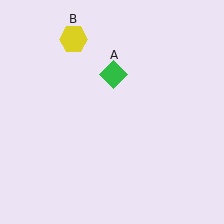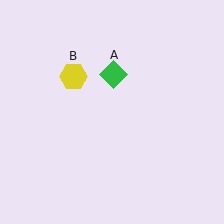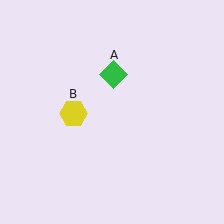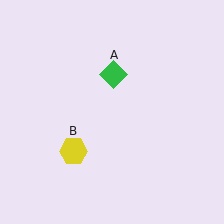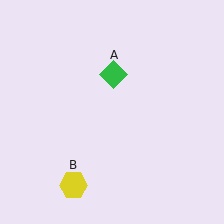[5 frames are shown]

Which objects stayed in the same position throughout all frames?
Green diamond (object A) remained stationary.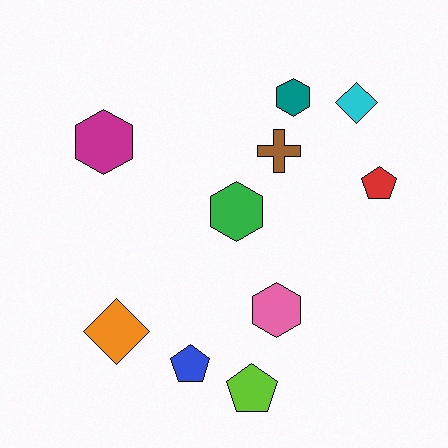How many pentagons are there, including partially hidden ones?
There are 3 pentagons.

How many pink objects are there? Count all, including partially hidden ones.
There is 1 pink object.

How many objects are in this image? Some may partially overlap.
There are 10 objects.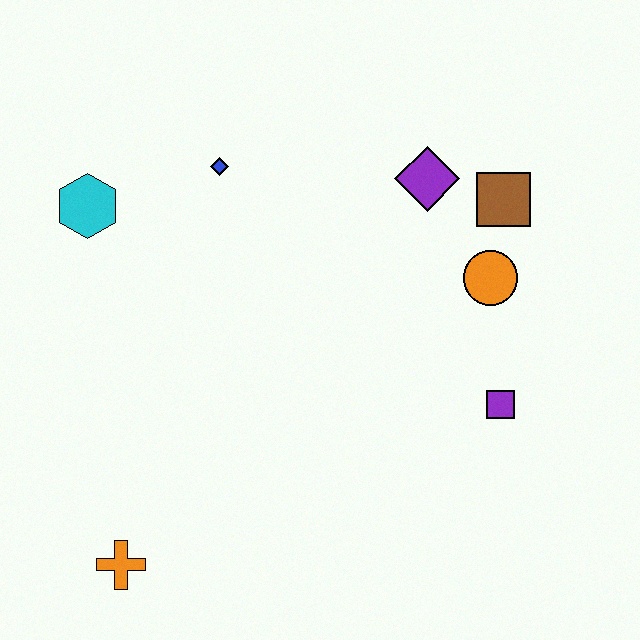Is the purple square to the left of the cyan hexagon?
No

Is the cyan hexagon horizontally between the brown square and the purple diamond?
No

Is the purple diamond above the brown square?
Yes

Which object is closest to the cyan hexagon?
The blue diamond is closest to the cyan hexagon.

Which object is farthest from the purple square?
The cyan hexagon is farthest from the purple square.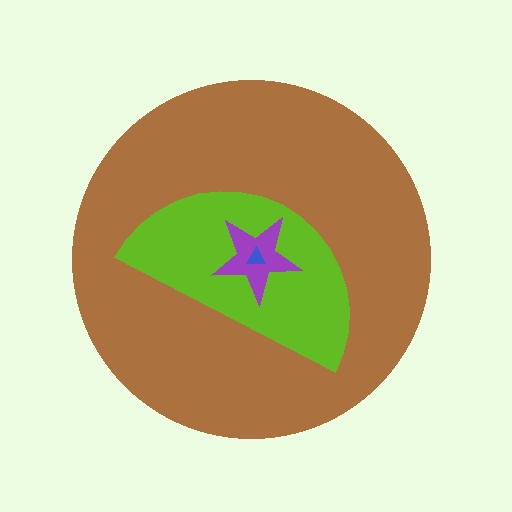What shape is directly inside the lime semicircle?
The purple star.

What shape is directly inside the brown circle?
The lime semicircle.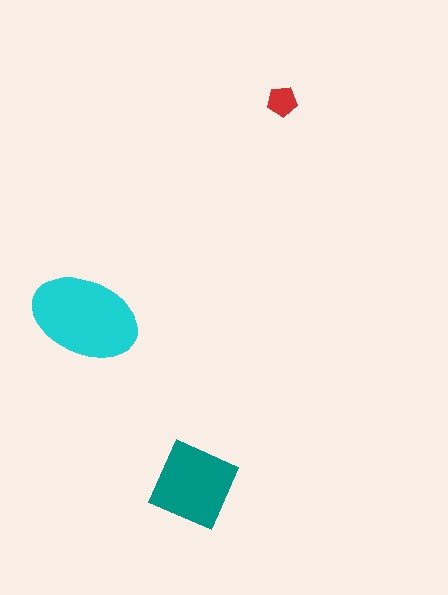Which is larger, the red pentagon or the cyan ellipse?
The cyan ellipse.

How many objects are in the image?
There are 3 objects in the image.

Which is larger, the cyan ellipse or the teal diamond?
The cyan ellipse.